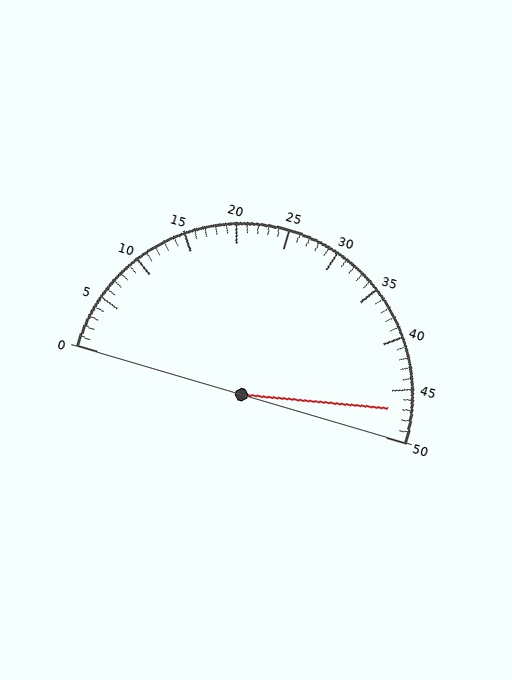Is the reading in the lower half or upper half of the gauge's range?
The reading is in the upper half of the range (0 to 50).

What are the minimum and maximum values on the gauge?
The gauge ranges from 0 to 50.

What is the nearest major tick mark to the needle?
The nearest major tick mark is 45.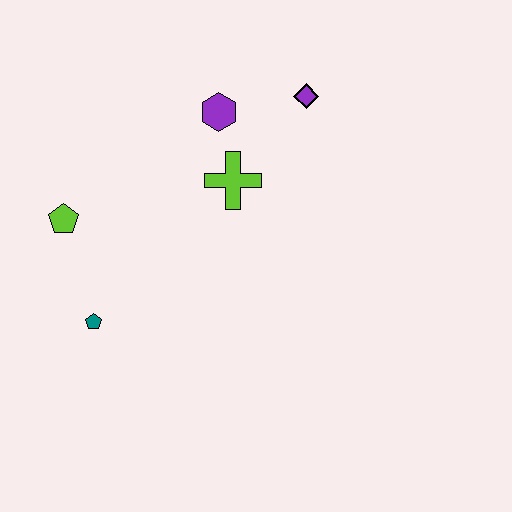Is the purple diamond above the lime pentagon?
Yes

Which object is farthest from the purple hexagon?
The teal pentagon is farthest from the purple hexagon.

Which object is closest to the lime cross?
The purple hexagon is closest to the lime cross.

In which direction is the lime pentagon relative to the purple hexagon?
The lime pentagon is to the left of the purple hexagon.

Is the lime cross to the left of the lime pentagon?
No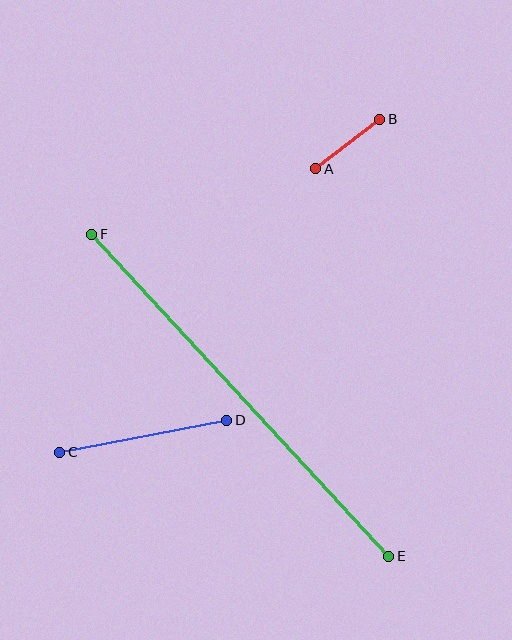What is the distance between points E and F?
The distance is approximately 438 pixels.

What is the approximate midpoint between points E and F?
The midpoint is at approximately (240, 395) pixels.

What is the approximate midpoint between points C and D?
The midpoint is at approximately (143, 436) pixels.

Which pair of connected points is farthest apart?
Points E and F are farthest apart.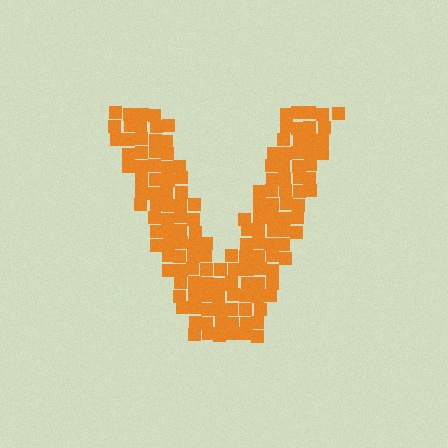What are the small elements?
The small elements are squares.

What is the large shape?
The large shape is the letter V.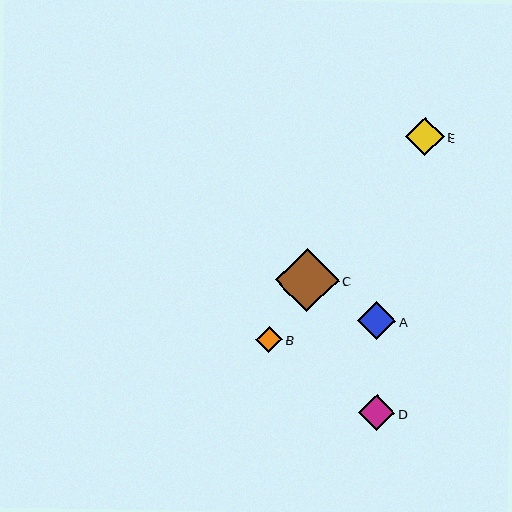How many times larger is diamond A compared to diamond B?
Diamond A is approximately 1.5 times the size of diamond B.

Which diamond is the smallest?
Diamond B is the smallest with a size of approximately 26 pixels.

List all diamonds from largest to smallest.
From largest to smallest: C, E, A, D, B.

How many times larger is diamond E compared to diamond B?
Diamond E is approximately 1.5 times the size of diamond B.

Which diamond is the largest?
Diamond C is the largest with a size of approximately 63 pixels.